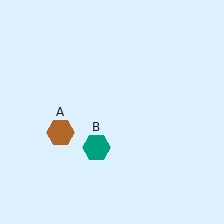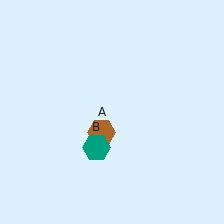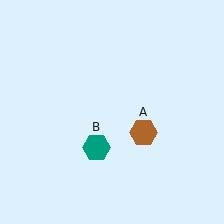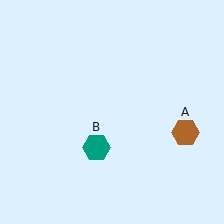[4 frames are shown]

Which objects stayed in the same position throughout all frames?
Teal hexagon (object B) remained stationary.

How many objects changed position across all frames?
1 object changed position: brown hexagon (object A).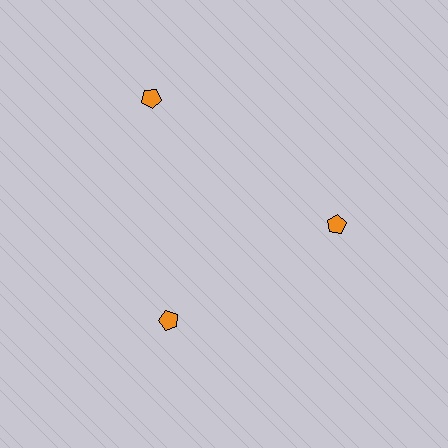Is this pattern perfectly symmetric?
No. The 3 orange pentagons are arranged in a ring, but one element near the 11 o'clock position is pushed outward from the center, breaking the 3-fold rotational symmetry.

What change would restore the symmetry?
The symmetry would be restored by moving it inward, back onto the ring so that all 3 pentagons sit at equal angles and equal distance from the center.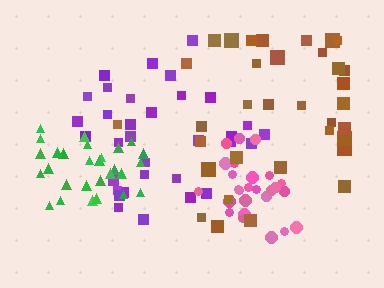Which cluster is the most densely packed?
Pink.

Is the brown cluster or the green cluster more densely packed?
Green.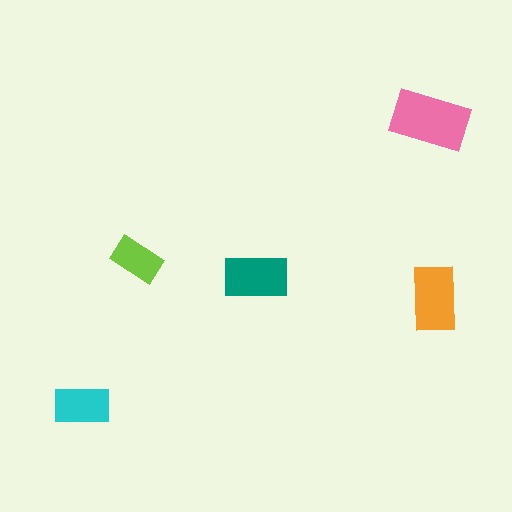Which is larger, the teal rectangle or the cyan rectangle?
The teal one.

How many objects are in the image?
There are 5 objects in the image.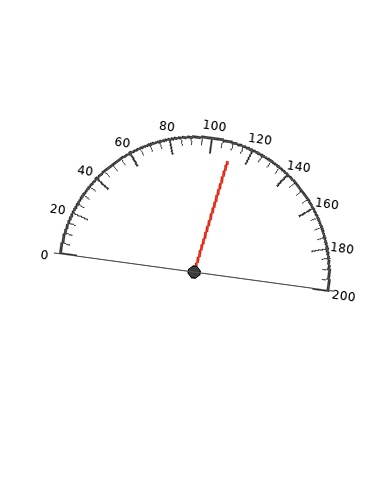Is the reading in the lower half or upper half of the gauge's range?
The reading is in the upper half of the range (0 to 200).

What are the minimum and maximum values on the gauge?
The gauge ranges from 0 to 200.